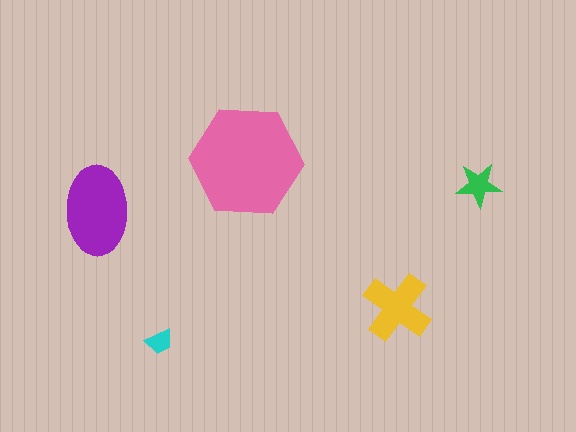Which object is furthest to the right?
The green star is rightmost.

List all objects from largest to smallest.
The pink hexagon, the purple ellipse, the yellow cross, the green star, the cyan trapezoid.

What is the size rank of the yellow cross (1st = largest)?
3rd.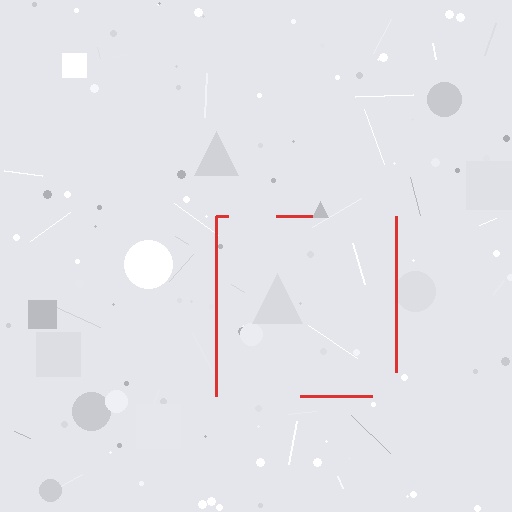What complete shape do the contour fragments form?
The contour fragments form a square.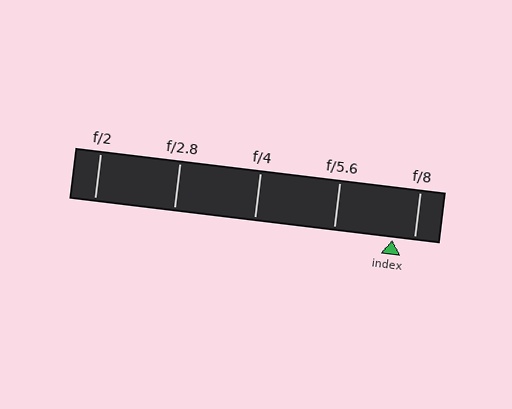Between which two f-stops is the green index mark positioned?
The index mark is between f/5.6 and f/8.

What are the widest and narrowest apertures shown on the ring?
The widest aperture shown is f/2 and the narrowest is f/8.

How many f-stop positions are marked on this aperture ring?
There are 5 f-stop positions marked.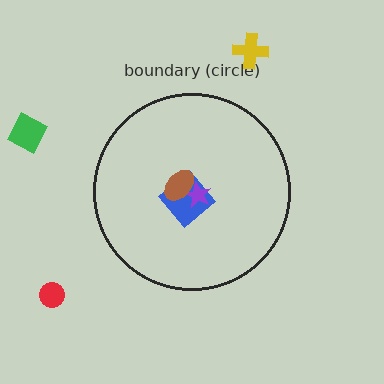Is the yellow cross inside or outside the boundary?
Outside.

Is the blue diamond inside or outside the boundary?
Inside.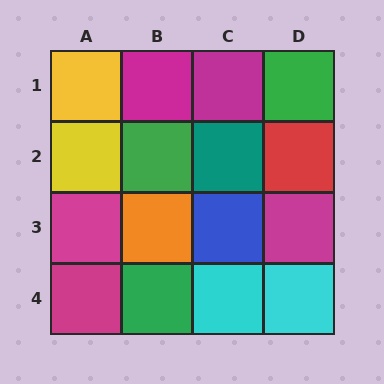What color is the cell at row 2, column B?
Green.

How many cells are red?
1 cell is red.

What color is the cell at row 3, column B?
Orange.